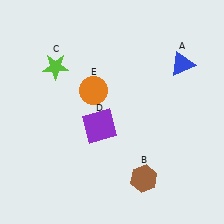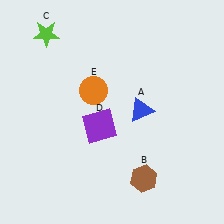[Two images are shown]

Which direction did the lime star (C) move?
The lime star (C) moved up.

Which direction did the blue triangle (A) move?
The blue triangle (A) moved down.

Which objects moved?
The objects that moved are: the blue triangle (A), the lime star (C).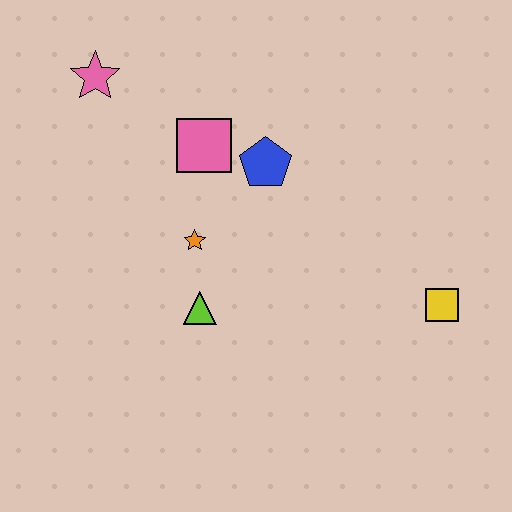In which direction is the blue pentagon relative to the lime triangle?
The blue pentagon is above the lime triangle.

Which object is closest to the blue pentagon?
The pink square is closest to the blue pentagon.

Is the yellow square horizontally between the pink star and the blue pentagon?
No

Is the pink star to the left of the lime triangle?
Yes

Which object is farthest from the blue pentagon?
The yellow square is farthest from the blue pentagon.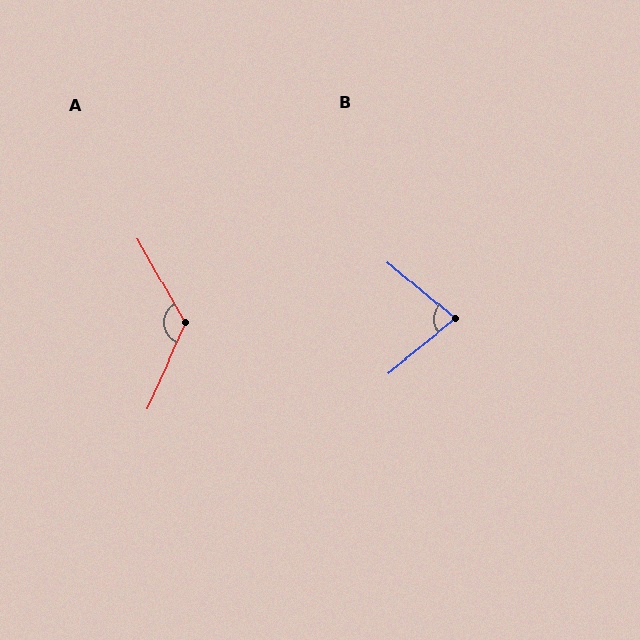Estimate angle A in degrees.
Approximately 127 degrees.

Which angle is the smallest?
B, at approximately 79 degrees.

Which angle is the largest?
A, at approximately 127 degrees.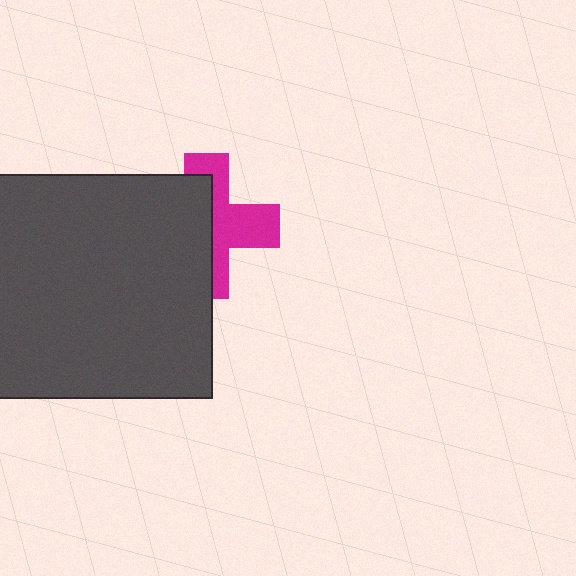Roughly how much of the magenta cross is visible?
About half of it is visible (roughly 46%).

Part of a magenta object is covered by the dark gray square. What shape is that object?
It is a cross.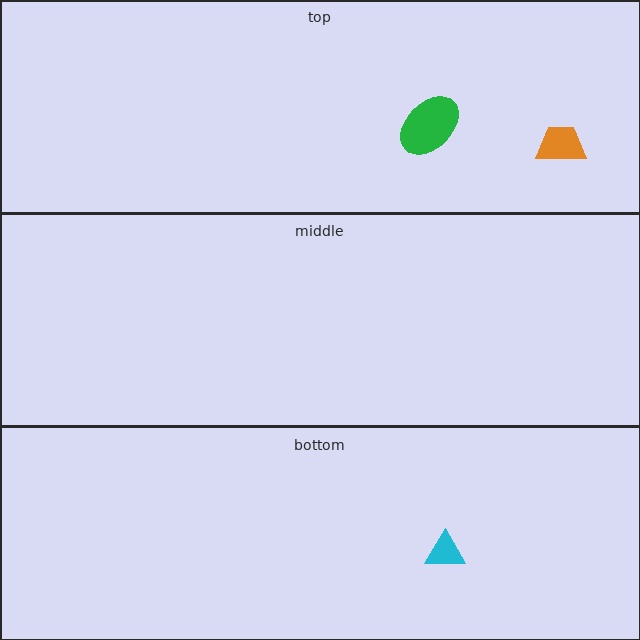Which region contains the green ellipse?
The top region.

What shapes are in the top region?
The green ellipse, the orange trapezoid.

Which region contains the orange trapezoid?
The top region.